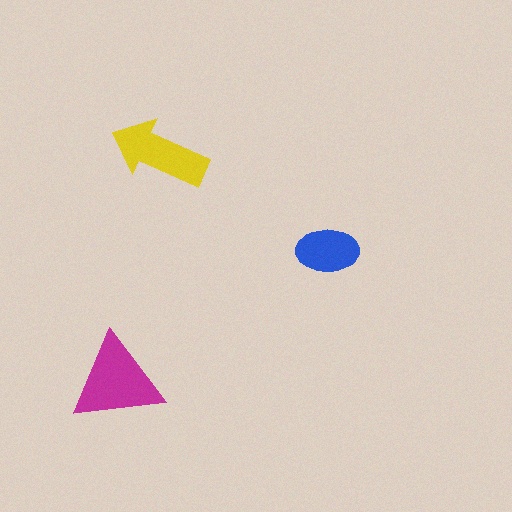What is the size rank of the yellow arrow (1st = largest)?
2nd.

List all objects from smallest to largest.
The blue ellipse, the yellow arrow, the magenta triangle.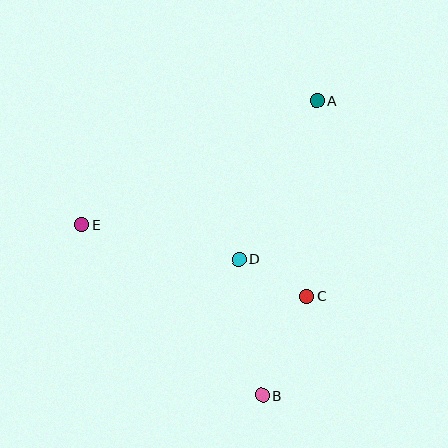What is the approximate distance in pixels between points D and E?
The distance between D and E is approximately 161 pixels.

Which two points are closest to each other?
Points C and D are closest to each other.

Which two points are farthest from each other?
Points A and B are farthest from each other.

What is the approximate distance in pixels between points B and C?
The distance between B and C is approximately 109 pixels.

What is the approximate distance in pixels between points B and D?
The distance between B and D is approximately 138 pixels.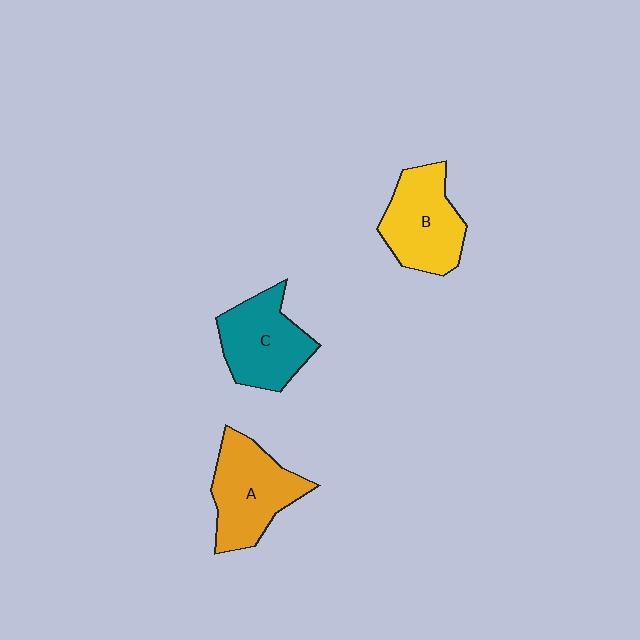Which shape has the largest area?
Shape A (orange).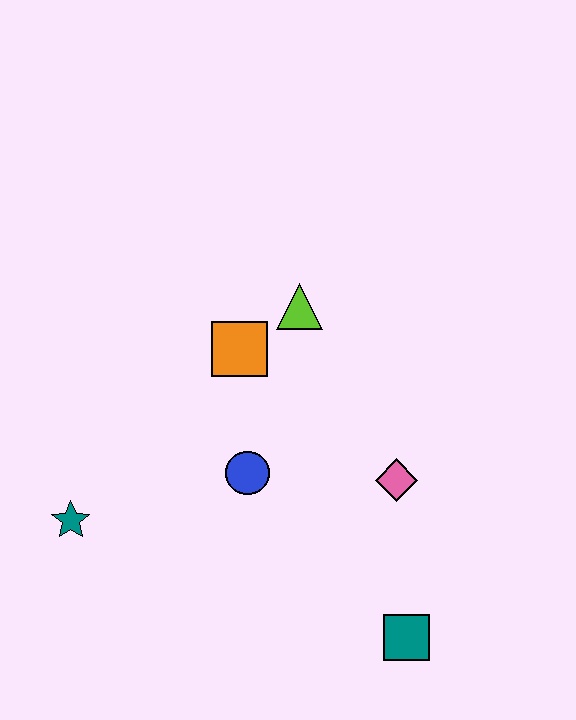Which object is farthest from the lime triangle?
The teal square is farthest from the lime triangle.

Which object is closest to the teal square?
The pink diamond is closest to the teal square.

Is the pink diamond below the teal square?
No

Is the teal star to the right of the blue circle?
No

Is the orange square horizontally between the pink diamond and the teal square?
No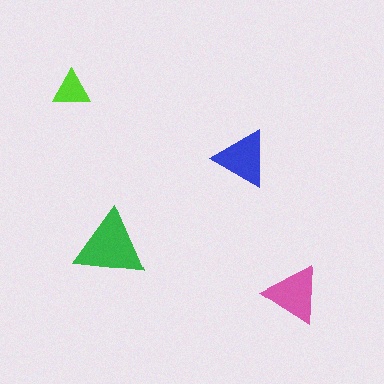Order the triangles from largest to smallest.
the green one, the pink one, the blue one, the lime one.